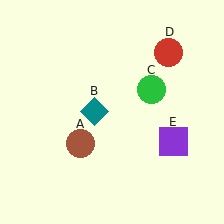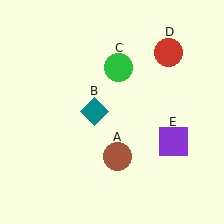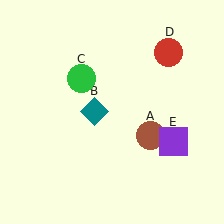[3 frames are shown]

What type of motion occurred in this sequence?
The brown circle (object A), green circle (object C) rotated counterclockwise around the center of the scene.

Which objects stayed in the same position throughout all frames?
Teal diamond (object B) and red circle (object D) and purple square (object E) remained stationary.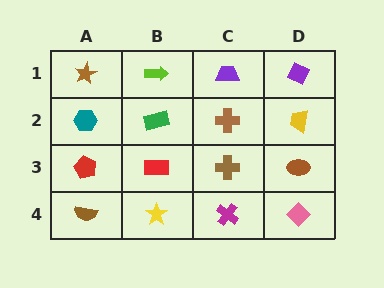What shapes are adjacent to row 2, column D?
A purple diamond (row 1, column D), a brown ellipse (row 3, column D), a brown cross (row 2, column C).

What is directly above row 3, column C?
A brown cross.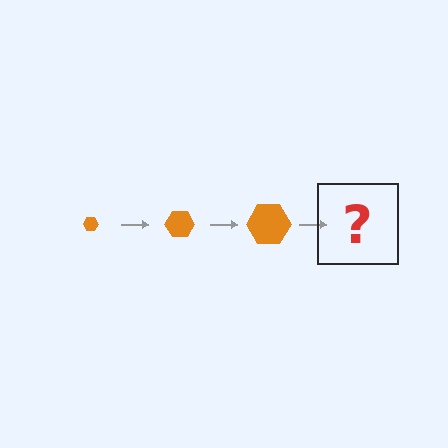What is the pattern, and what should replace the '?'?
The pattern is that the hexagon gets progressively larger each step. The '?' should be an orange hexagon, larger than the previous one.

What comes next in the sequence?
The next element should be an orange hexagon, larger than the previous one.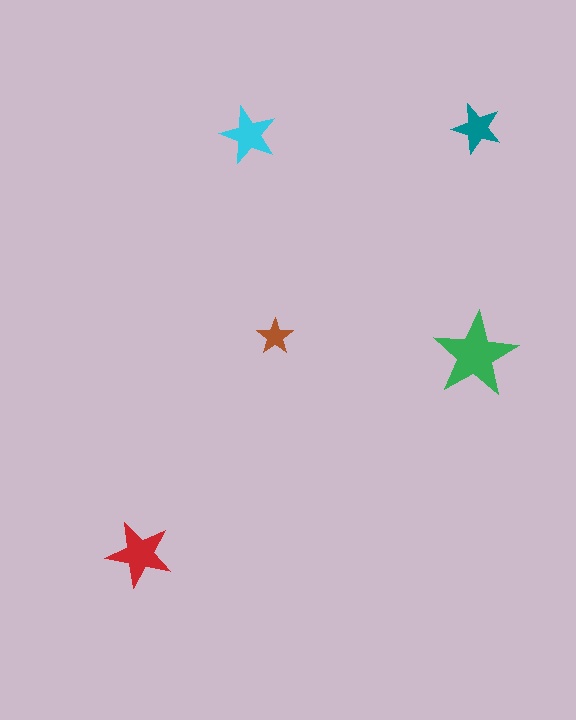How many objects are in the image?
There are 5 objects in the image.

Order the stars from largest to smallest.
the green one, the red one, the cyan one, the teal one, the brown one.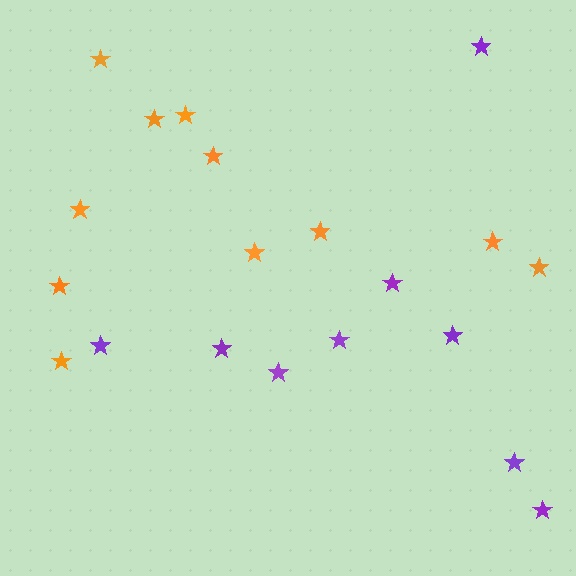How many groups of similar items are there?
There are 2 groups: one group of orange stars (11) and one group of purple stars (9).